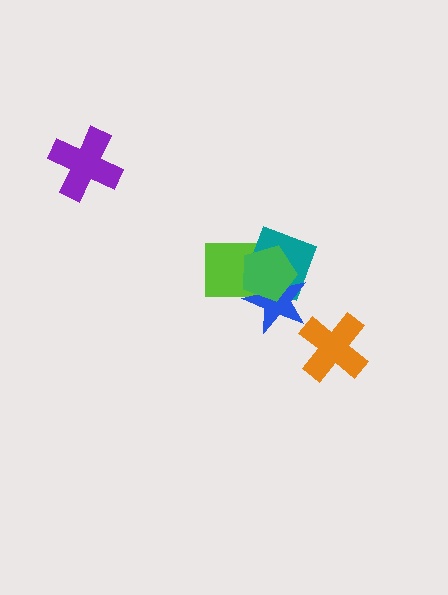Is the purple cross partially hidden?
No, no other shape covers it.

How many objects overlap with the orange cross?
0 objects overlap with the orange cross.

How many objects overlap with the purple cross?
0 objects overlap with the purple cross.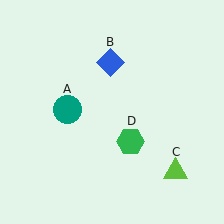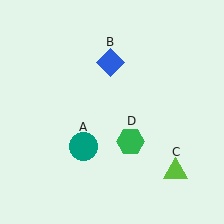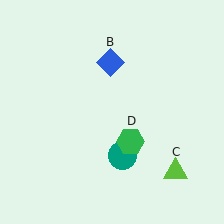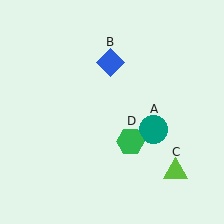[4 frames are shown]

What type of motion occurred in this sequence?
The teal circle (object A) rotated counterclockwise around the center of the scene.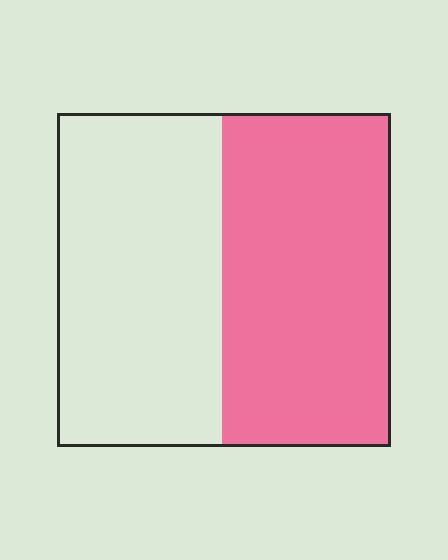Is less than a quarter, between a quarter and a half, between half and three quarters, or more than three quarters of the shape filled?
Between half and three quarters.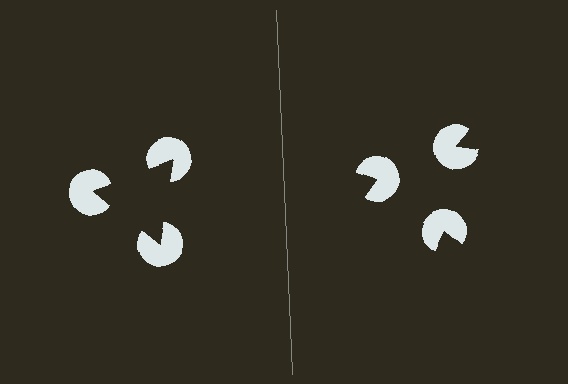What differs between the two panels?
The pac-man discs are positioned identically on both sides; only the wedge orientations differ. On the left they align to a triangle; on the right they are misaligned.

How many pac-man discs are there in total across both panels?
6 — 3 on each side.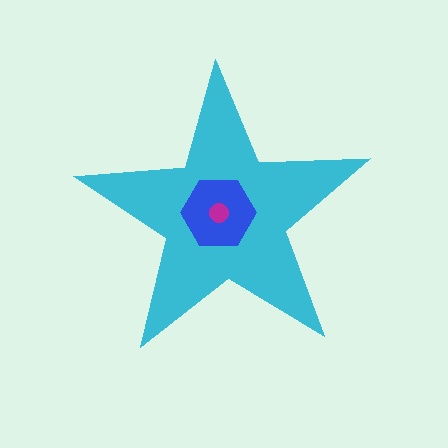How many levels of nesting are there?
3.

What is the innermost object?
The magenta circle.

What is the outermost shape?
The cyan star.